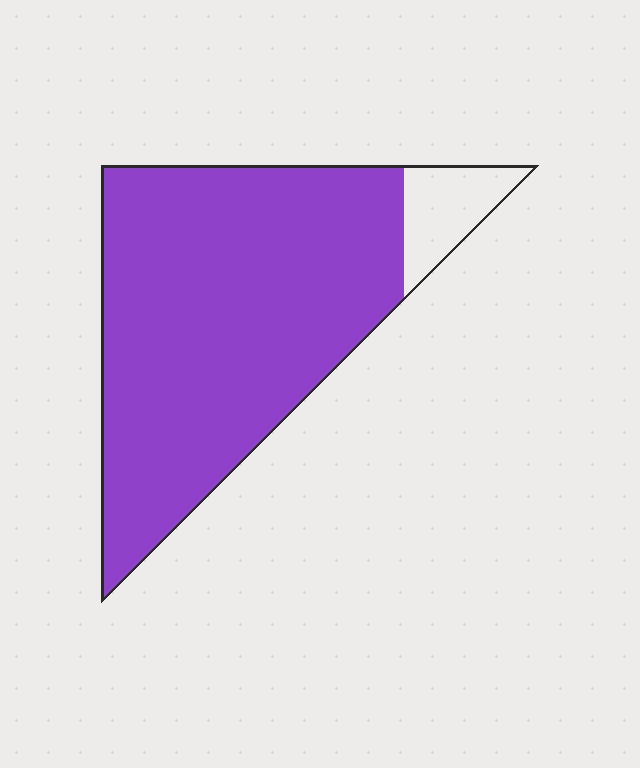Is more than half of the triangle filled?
Yes.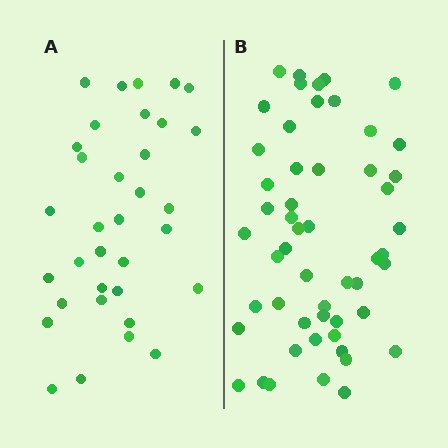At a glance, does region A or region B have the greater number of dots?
Region B (the right region) has more dots.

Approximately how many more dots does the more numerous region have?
Region B has approximately 20 more dots than region A.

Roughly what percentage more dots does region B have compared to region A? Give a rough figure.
About 55% more.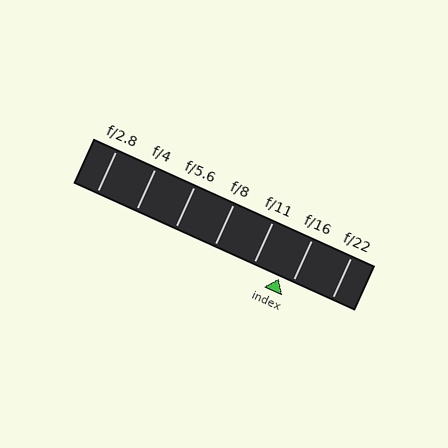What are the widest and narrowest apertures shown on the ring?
The widest aperture shown is f/2.8 and the narrowest is f/22.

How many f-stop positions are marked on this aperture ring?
There are 7 f-stop positions marked.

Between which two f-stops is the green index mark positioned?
The index mark is between f/11 and f/16.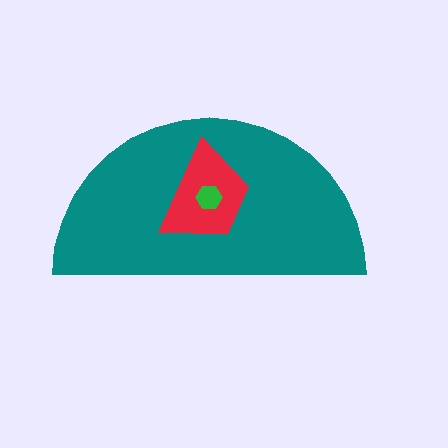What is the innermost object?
The green hexagon.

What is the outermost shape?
The teal semicircle.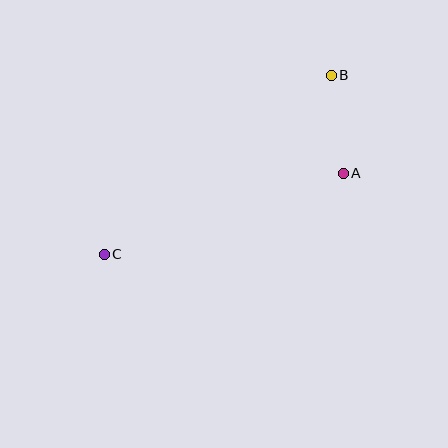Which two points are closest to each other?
Points A and B are closest to each other.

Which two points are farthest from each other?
Points B and C are farthest from each other.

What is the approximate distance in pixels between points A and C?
The distance between A and C is approximately 252 pixels.